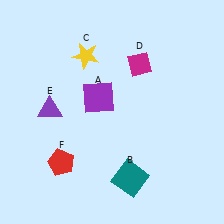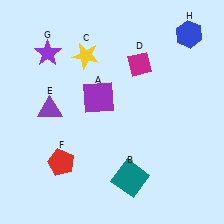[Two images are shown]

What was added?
A purple star (G), a blue hexagon (H) were added in Image 2.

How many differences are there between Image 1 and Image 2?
There are 2 differences between the two images.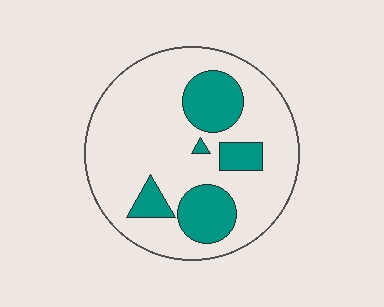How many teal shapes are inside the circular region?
5.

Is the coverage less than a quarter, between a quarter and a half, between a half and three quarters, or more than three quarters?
Less than a quarter.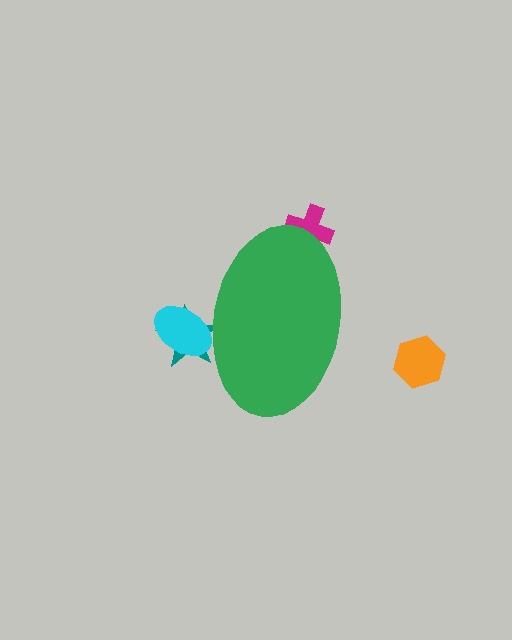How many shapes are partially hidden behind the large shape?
3 shapes are partially hidden.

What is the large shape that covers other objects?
A green ellipse.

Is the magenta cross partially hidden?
Yes, the magenta cross is partially hidden behind the green ellipse.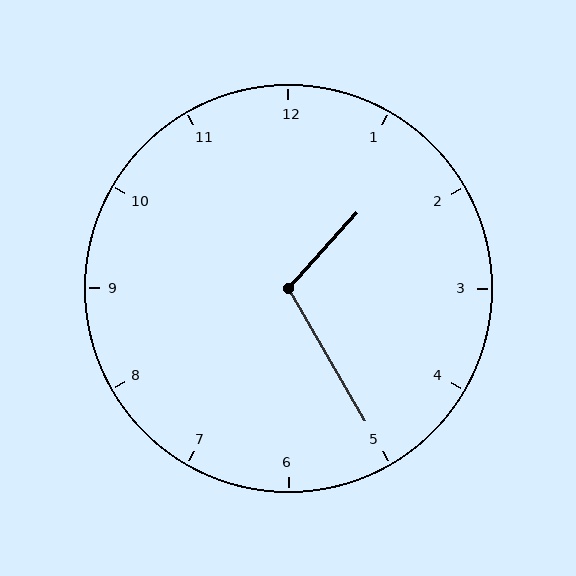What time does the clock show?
1:25.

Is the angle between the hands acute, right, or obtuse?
It is obtuse.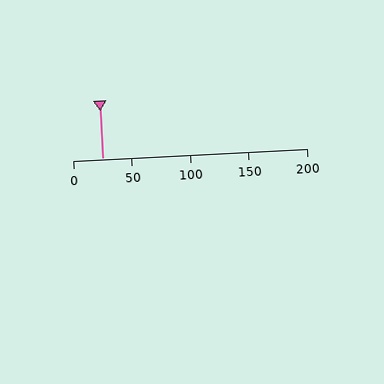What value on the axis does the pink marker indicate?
The marker indicates approximately 25.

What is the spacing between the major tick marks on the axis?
The major ticks are spaced 50 apart.